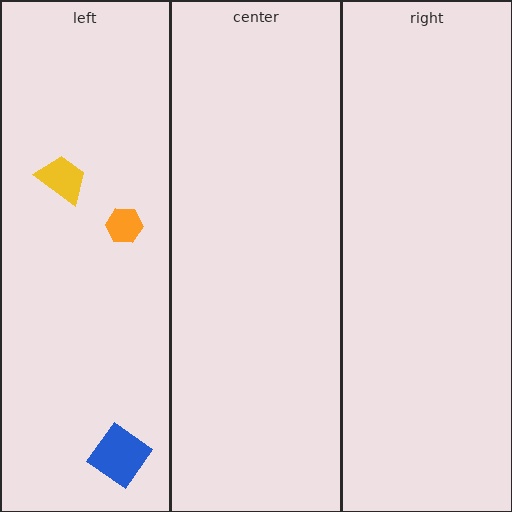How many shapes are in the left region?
3.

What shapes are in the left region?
The orange hexagon, the yellow trapezoid, the blue diamond.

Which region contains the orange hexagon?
The left region.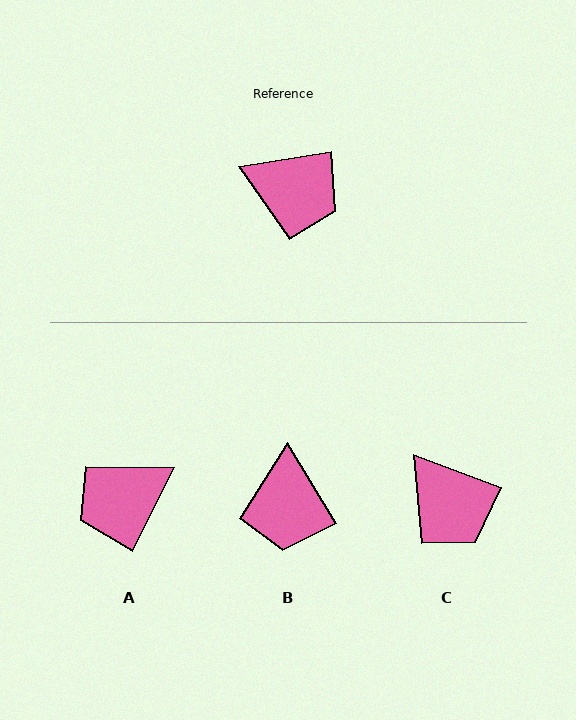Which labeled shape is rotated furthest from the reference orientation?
A, about 126 degrees away.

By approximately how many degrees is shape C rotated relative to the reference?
Approximately 30 degrees clockwise.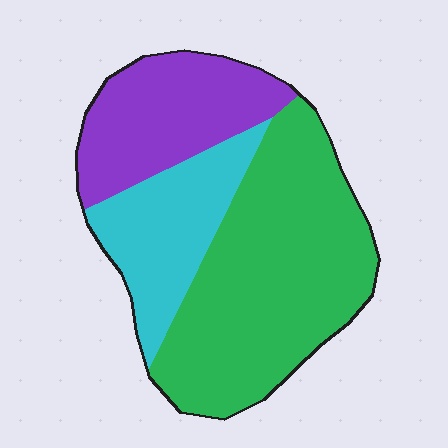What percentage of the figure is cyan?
Cyan covers 22% of the figure.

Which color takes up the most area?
Green, at roughly 50%.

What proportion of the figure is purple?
Purple takes up about one quarter (1/4) of the figure.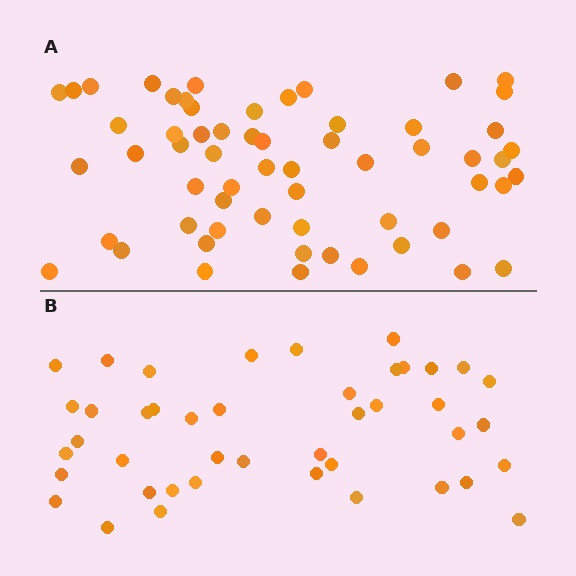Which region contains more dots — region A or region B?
Region A (the top region) has more dots.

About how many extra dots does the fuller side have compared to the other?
Region A has approximately 15 more dots than region B.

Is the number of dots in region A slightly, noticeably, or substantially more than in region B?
Region A has noticeably more, but not dramatically so. The ratio is roughly 1.4 to 1.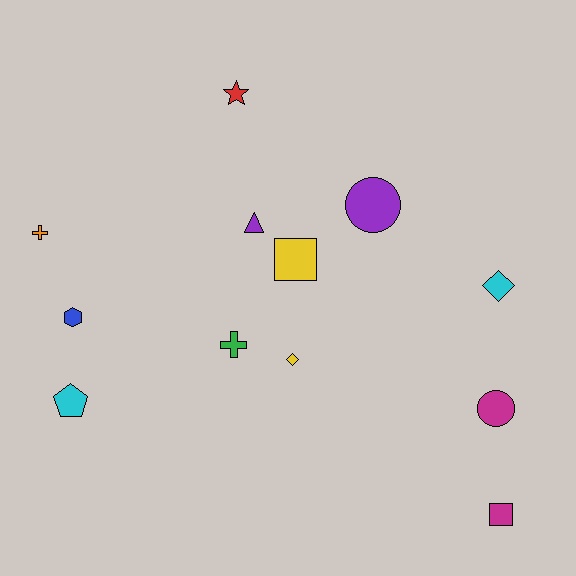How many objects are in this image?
There are 12 objects.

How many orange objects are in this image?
There is 1 orange object.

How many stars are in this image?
There is 1 star.